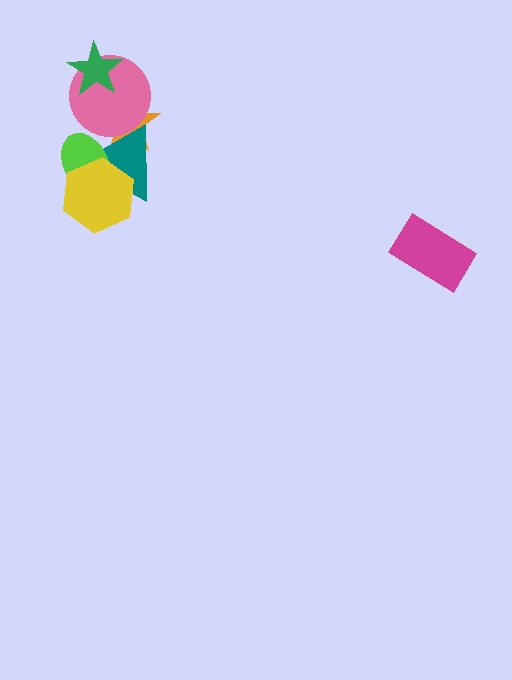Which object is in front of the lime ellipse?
The yellow hexagon is in front of the lime ellipse.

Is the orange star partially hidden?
Yes, it is partially covered by another shape.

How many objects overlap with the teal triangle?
4 objects overlap with the teal triangle.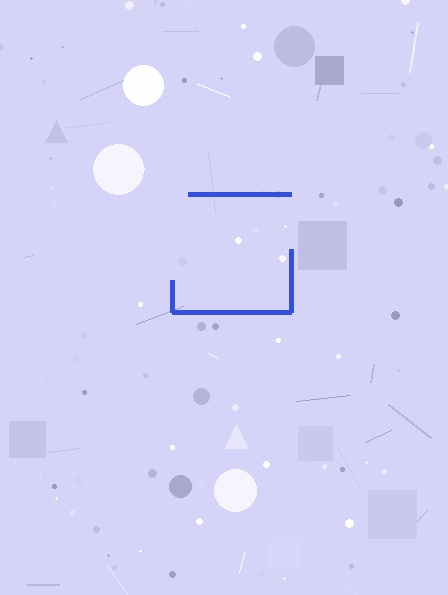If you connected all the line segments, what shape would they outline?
They would outline a square.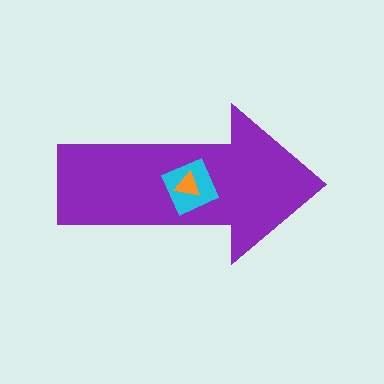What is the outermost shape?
The purple arrow.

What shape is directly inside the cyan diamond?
The orange triangle.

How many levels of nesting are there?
3.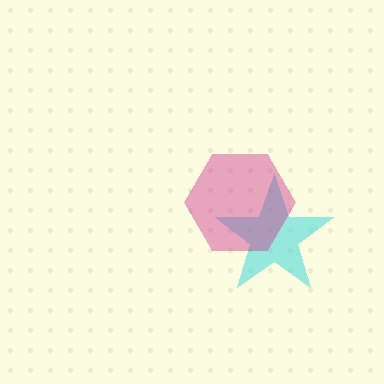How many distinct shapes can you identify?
There are 2 distinct shapes: a cyan star, a magenta hexagon.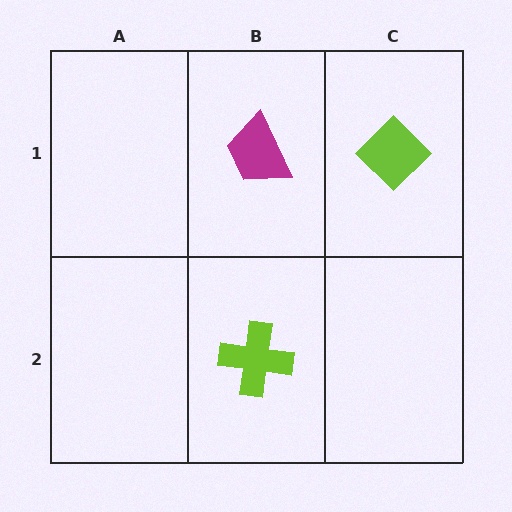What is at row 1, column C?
A lime diamond.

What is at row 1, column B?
A magenta trapezoid.